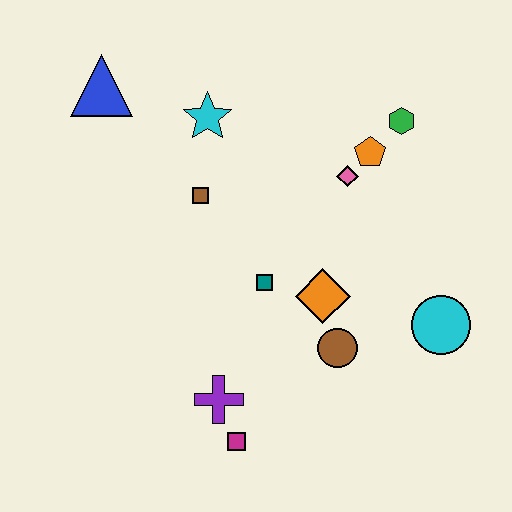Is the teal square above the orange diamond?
Yes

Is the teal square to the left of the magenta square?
No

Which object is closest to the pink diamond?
The orange pentagon is closest to the pink diamond.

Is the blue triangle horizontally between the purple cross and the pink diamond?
No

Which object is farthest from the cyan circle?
The blue triangle is farthest from the cyan circle.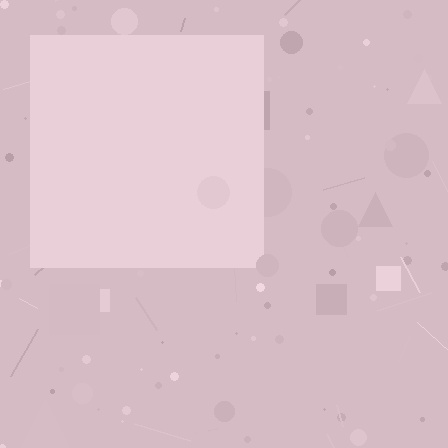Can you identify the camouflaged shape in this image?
The camouflaged shape is a square.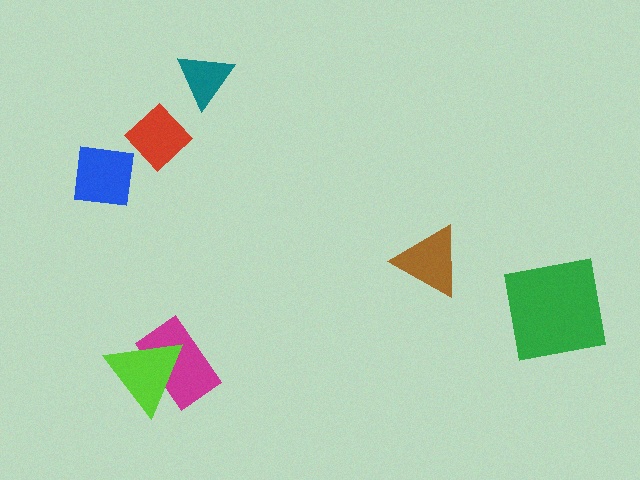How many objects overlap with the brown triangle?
0 objects overlap with the brown triangle.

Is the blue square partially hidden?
No, no other shape covers it.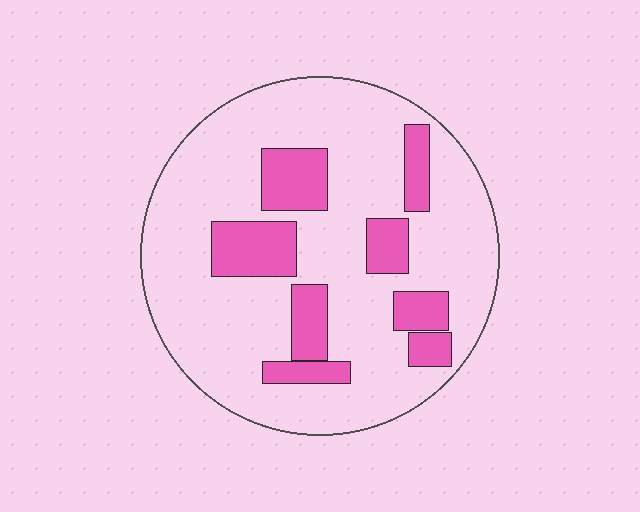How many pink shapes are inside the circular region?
8.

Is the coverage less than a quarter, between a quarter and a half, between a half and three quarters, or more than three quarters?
Less than a quarter.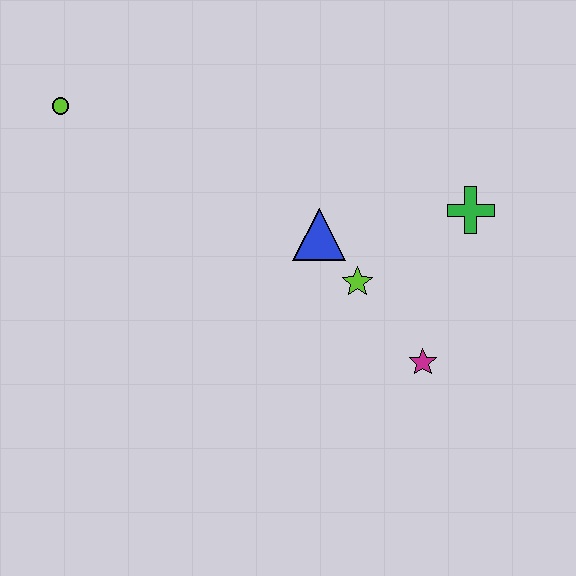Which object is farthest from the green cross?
The lime circle is farthest from the green cross.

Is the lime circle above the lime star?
Yes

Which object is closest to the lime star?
The blue triangle is closest to the lime star.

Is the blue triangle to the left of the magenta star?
Yes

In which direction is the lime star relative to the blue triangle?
The lime star is below the blue triangle.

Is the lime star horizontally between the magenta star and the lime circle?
Yes